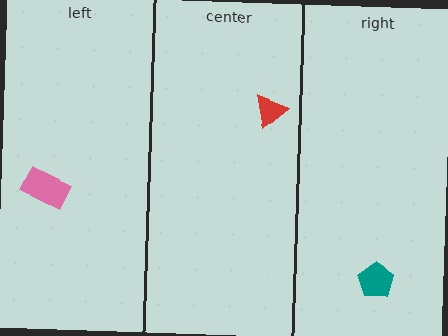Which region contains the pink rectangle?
The left region.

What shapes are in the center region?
The red triangle.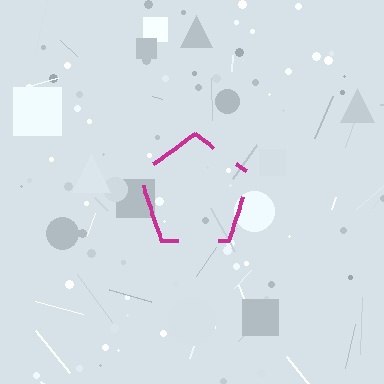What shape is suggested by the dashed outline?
The dashed outline suggests a pentagon.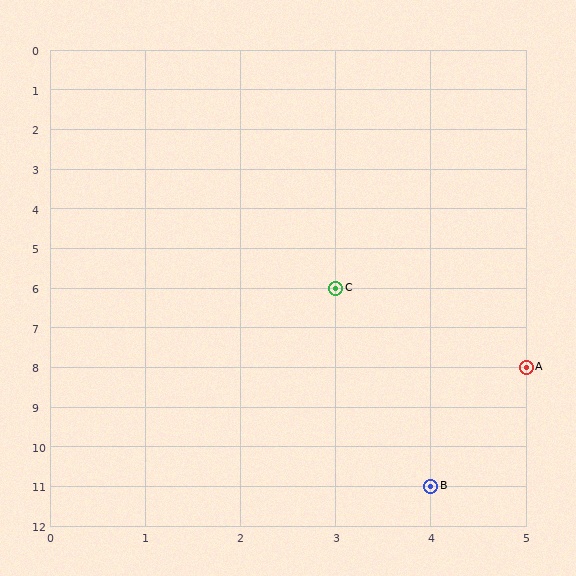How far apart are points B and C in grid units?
Points B and C are 1 column and 5 rows apart (about 5.1 grid units diagonally).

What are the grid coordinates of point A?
Point A is at grid coordinates (5, 8).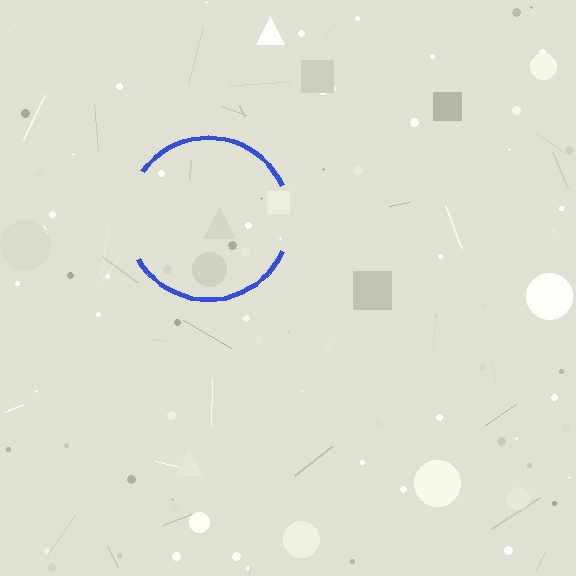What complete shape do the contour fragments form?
The contour fragments form a circle.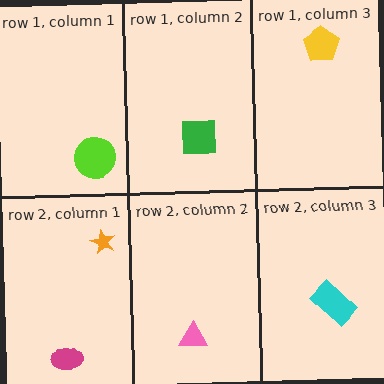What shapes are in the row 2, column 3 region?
The cyan rectangle.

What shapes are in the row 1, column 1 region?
The lime circle.